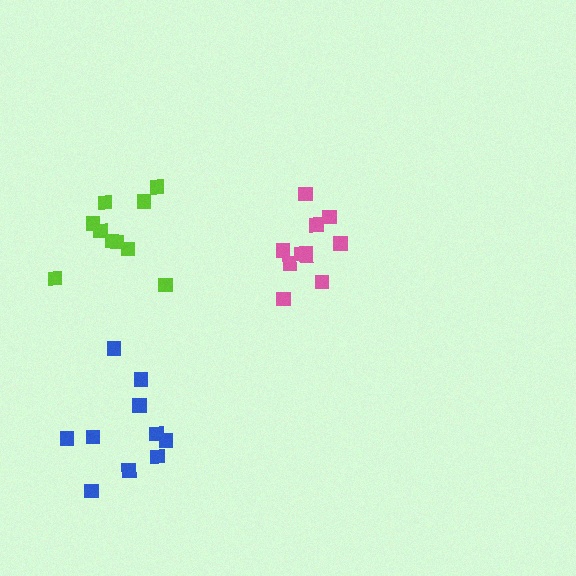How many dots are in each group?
Group 1: 11 dots, Group 2: 10 dots, Group 3: 10 dots (31 total).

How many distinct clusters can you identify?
There are 3 distinct clusters.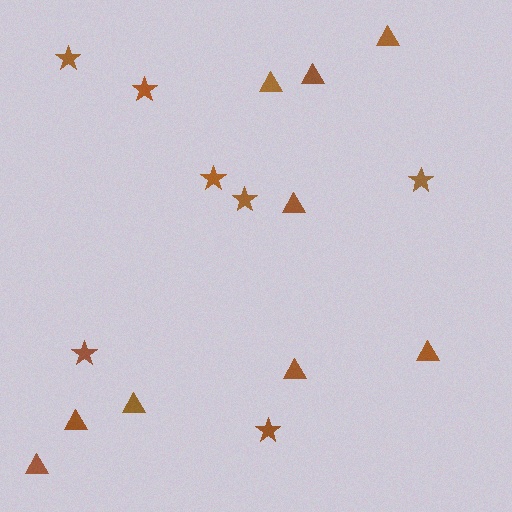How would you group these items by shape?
There are 2 groups: one group of stars (7) and one group of triangles (9).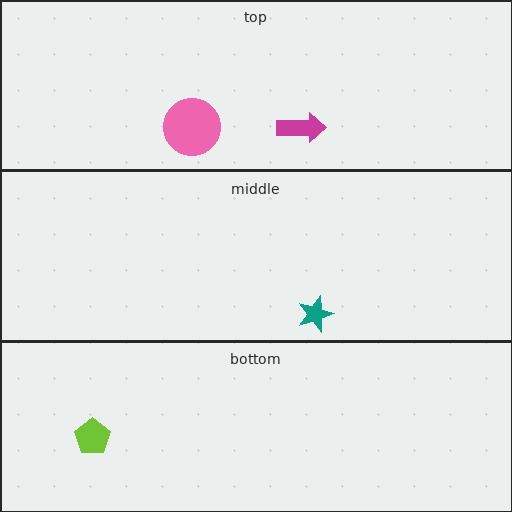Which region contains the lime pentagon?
The bottom region.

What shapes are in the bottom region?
The lime pentagon.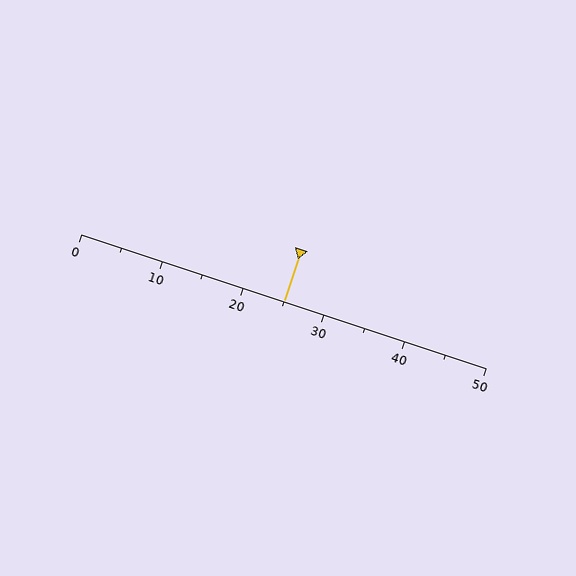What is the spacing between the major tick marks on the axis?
The major ticks are spaced 10 apart.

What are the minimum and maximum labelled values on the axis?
The axis runs from 0 to 50.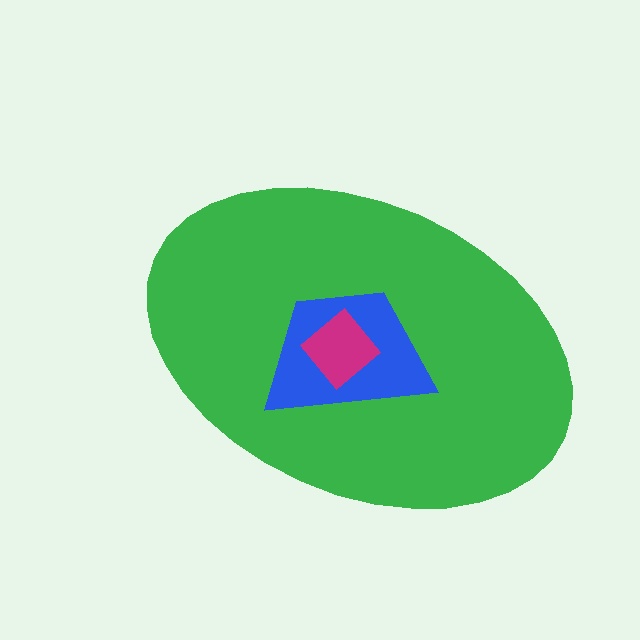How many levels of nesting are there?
3.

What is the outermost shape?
The green ellipse.